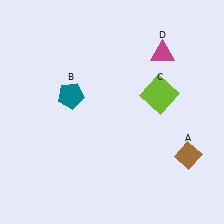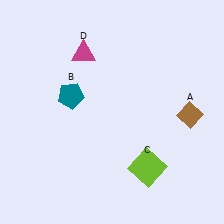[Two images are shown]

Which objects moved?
The objects that moved are: the brown diamond (A), the lime square (C), the magenta triangle (D).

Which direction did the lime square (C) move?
The lime square (C) moved down.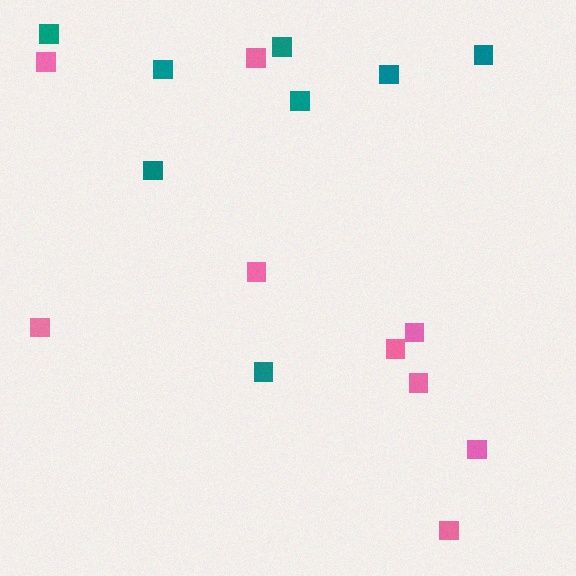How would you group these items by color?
There are 2 groups: one group of pink squares (9) and one group of teal squares (8).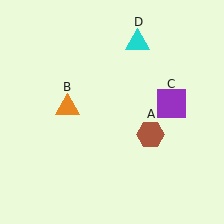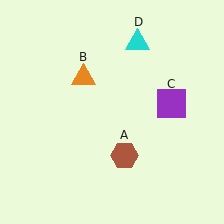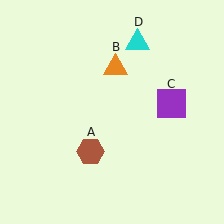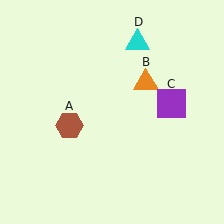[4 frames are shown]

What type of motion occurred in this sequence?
The brown hexagon (object A), orange triangle (object B) rotated clockwise around the center of the scene.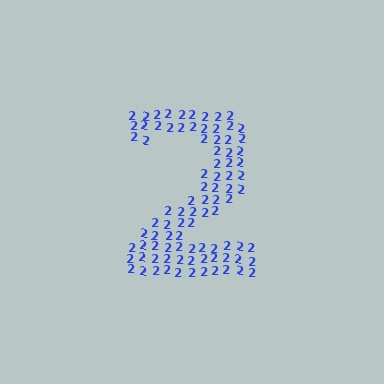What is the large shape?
The large shape is the digit 2.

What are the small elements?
The small elements are digit 2's.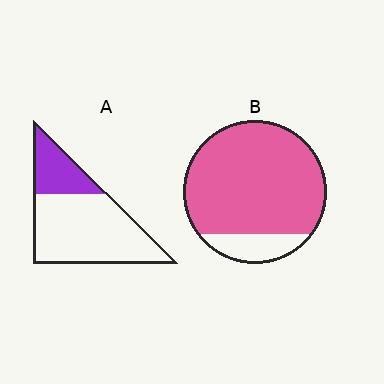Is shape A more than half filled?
No.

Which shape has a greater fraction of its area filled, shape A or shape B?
Shape B.